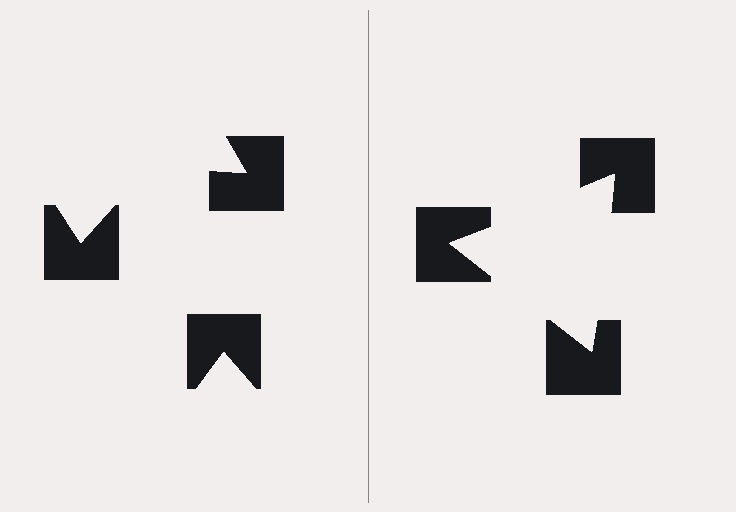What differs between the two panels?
The notched squares are positioned identically on both sides; only the wedge orientations differ. On the right they align to a triangle; on the left they are misaligned.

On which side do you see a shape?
An illusory triangle appears on the right side. On the left side the wedge cuts are rotated, so no coherent shape forms.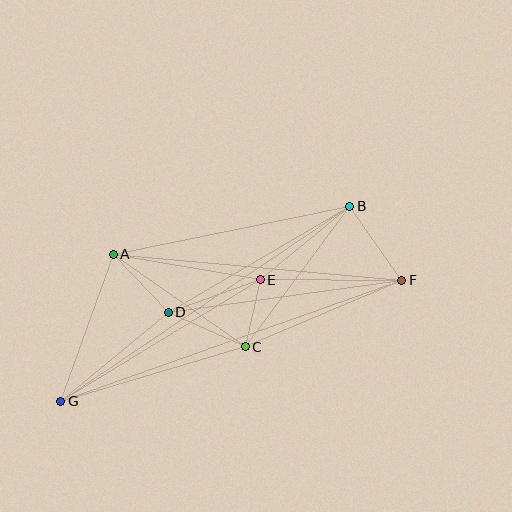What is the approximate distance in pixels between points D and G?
The distance between D and G is approximately 140 pixels.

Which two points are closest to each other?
Points C and E are closest to each other.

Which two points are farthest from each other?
Points F and G are farthest from each other.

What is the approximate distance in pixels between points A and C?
The distance between A and C is approximately 161 pixels.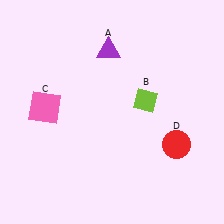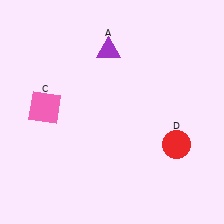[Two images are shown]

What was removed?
The lime diamond (B) was removed in Image 2.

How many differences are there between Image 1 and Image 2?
There is 1 difference between the two images.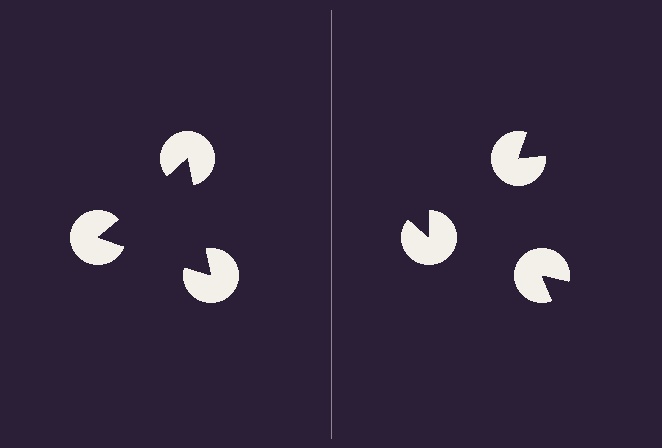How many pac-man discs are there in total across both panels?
6 — 3 on each side.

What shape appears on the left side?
An illusory triangle.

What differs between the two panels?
The pac-man discs are positioned identically on both sides; only the wedge orientations differ. On the left they align to a triangle; on the right they are misaligned.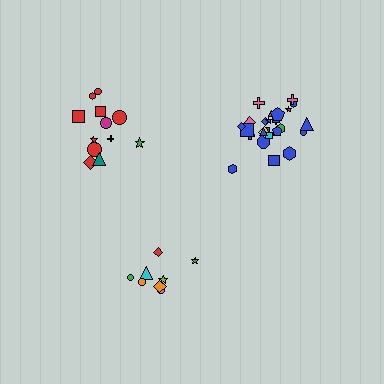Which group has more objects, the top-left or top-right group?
The top-right group.